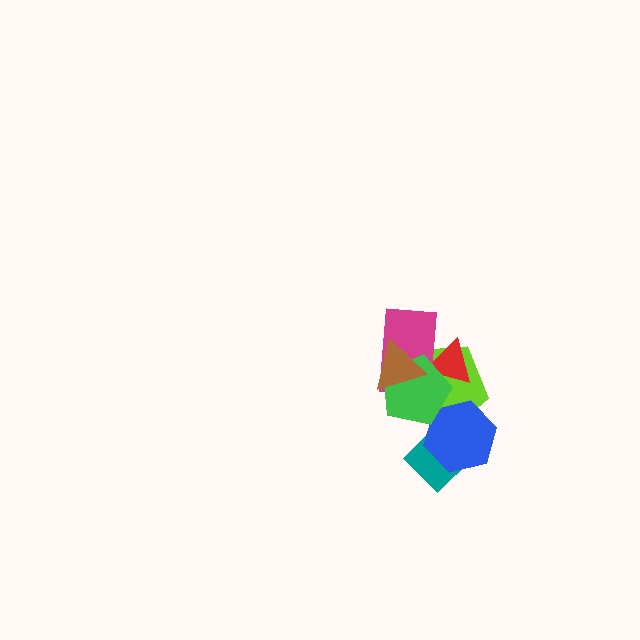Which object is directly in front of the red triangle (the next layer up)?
The magenta rectangle is directly in front of the red triangle.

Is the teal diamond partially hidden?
Yes, it is partially covered by another shape.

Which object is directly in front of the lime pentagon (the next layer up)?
The red triangle is directly in front of the lime pentagon.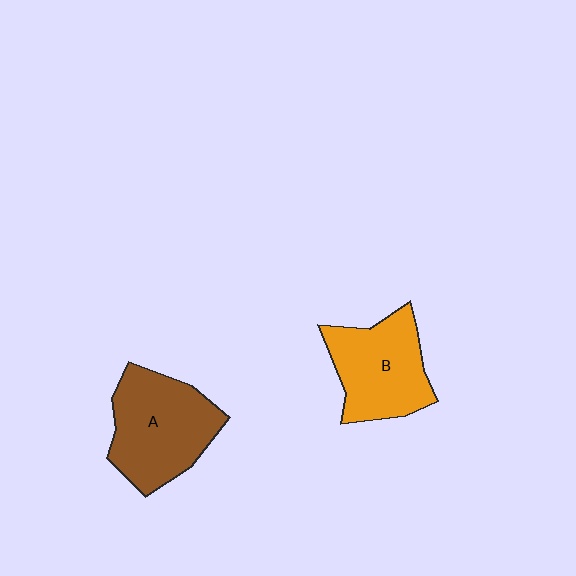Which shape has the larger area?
Shape A (brown).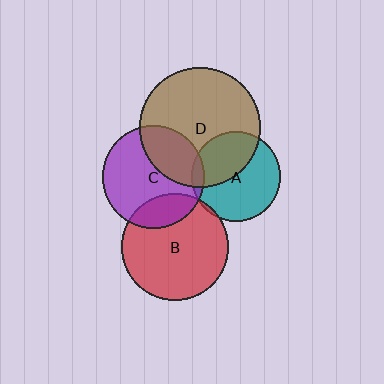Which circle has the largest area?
Circle D (brown).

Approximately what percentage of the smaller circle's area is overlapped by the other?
Approximately 40%.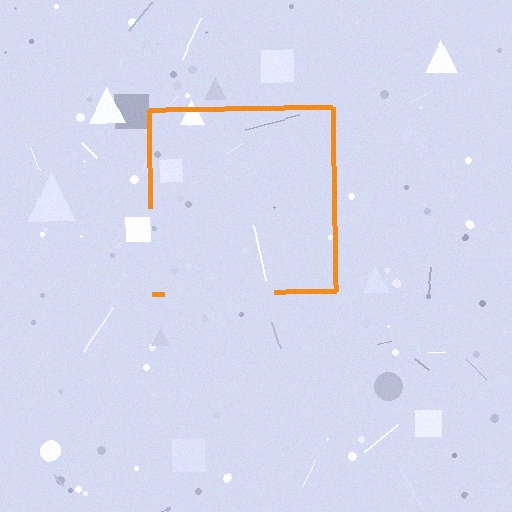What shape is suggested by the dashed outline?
The dashed outline suggests a square.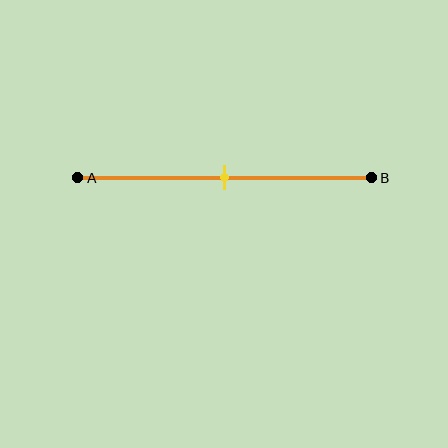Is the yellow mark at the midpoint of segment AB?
Yes, the mark is approximately at the midpoint.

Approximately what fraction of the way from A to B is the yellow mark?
The yellow mark is approximately 50% of the way from A to B.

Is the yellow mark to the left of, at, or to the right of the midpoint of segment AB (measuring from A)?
The yellow mark is approximately at the midpoint of segment AB.